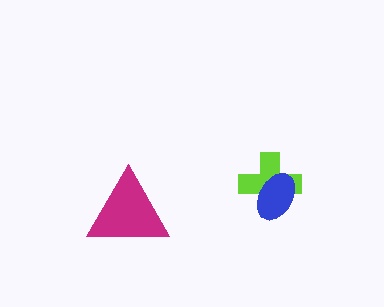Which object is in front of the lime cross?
The blue ellipse is in front of the lime cross.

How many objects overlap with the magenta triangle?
0 objects overlap with the magenta triangle.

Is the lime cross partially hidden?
Yes, it is partially covered by another shape.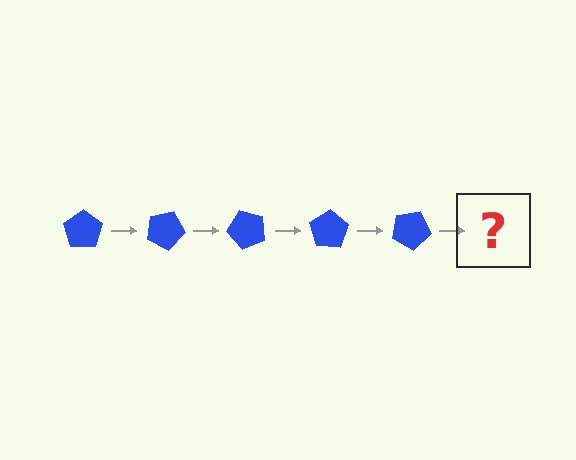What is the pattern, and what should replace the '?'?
The pattern is that the pentagon rotates 25 degrees each step. The '?' should be a blue pentagon rotated 125 degrees.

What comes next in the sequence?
The next element should be a blue pentagon rotated 125 degrees.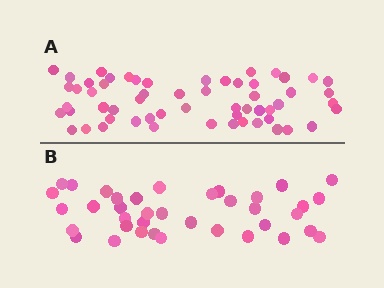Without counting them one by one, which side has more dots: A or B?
Region A (the top region) has more dots.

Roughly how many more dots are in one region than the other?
Region A has approximately 20 more dots than region B.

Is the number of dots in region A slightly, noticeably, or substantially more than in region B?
Region A has substantially more. The ratio is roughly 1.5 to 1.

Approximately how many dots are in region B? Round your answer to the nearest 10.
About 40 dots. (The exact count is 38, which rounds to 40.)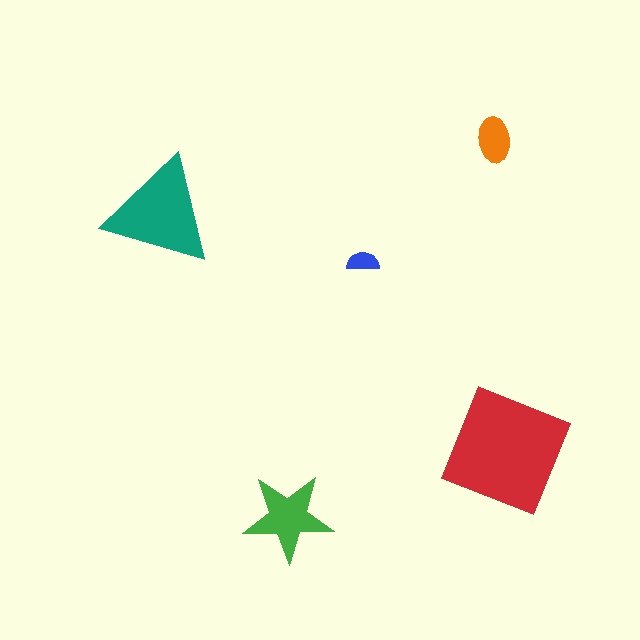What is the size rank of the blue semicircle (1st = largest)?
5th.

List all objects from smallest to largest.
The blue semicircle, the orange ellipse, the green star, the teal triangle, the red square.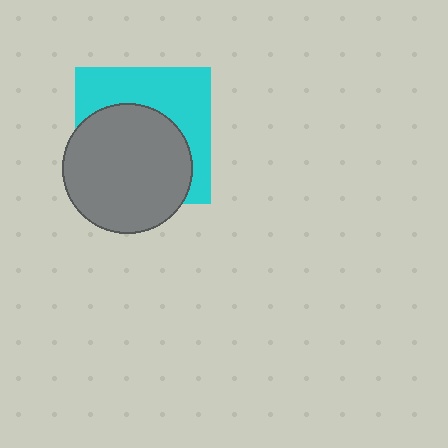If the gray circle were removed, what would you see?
You would see the complete cyan square.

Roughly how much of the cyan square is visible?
A small part of it is visible (roughly 44%).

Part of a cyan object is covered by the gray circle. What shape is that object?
It is a square.